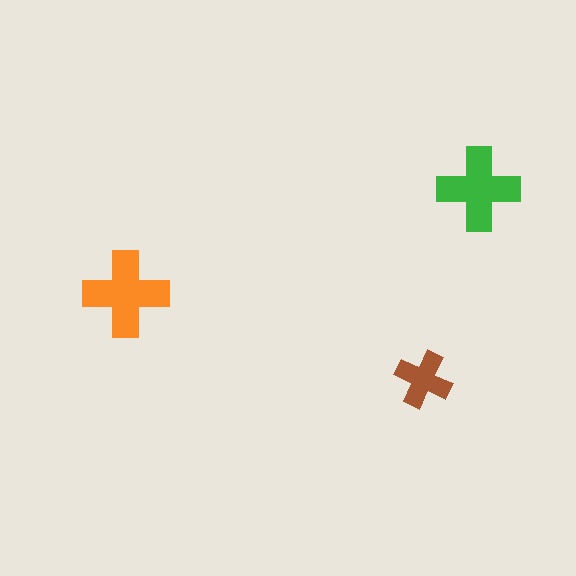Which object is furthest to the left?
The orange cross is leftmost.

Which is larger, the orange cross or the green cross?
The orange one.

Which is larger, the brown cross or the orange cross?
The orange one.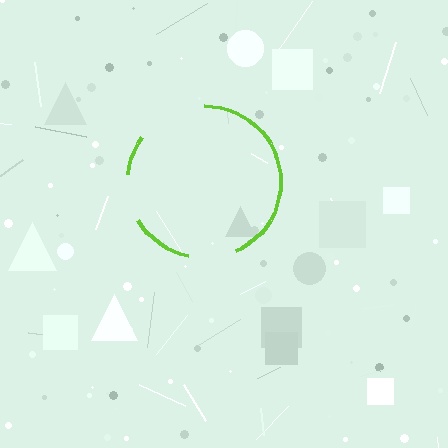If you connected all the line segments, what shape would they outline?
They would outline a circle.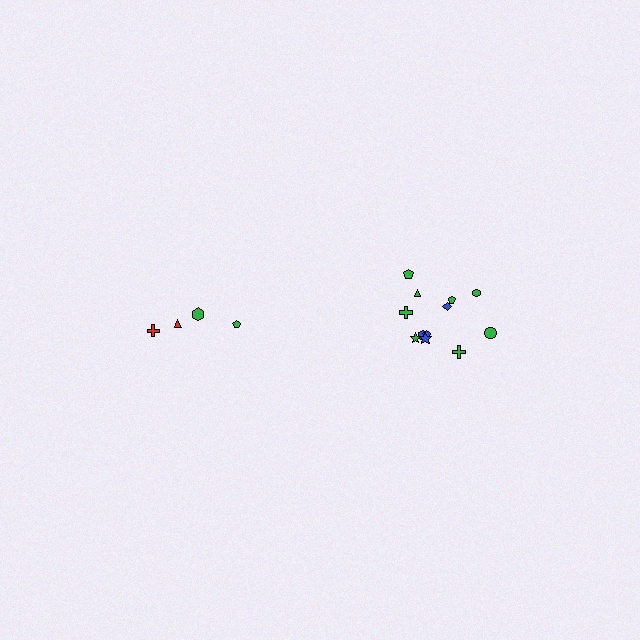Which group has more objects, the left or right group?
The right group.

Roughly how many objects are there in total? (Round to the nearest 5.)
Roughly 15 objects in total.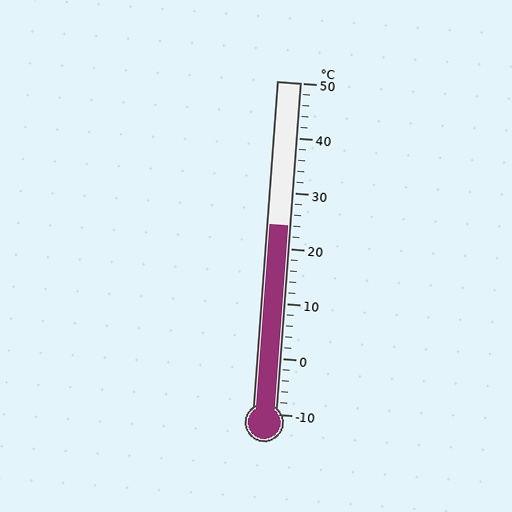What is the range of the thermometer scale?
The thermometer scale ranges from -10°C to 50°C.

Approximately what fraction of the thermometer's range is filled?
The thermometer is filled to approximately 55% of its range.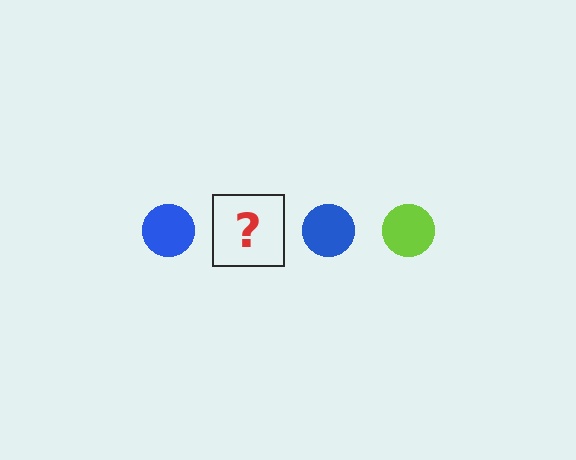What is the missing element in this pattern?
The missing element is a lime circle.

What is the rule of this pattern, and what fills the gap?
The rule is that the pattern cycles through blue, lime circles. The gap should be filled with a lime circle.